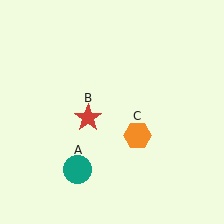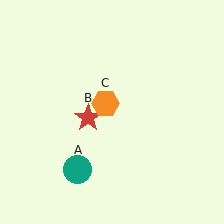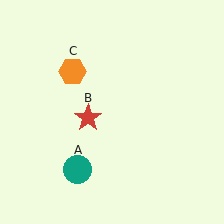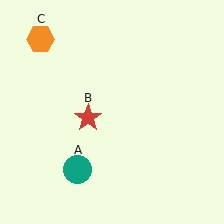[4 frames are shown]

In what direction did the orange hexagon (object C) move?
The orange hexagon (object C) moved up and to the left.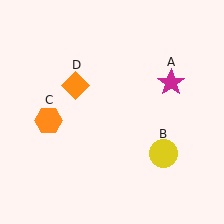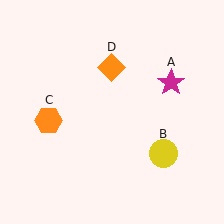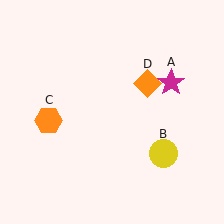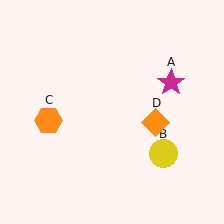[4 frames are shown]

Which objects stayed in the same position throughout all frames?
Magenta star (object A) and yellow circle (object B) and orange hexagon (object C) remained stationary.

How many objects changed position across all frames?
1 object changed position: orange diamond (object D).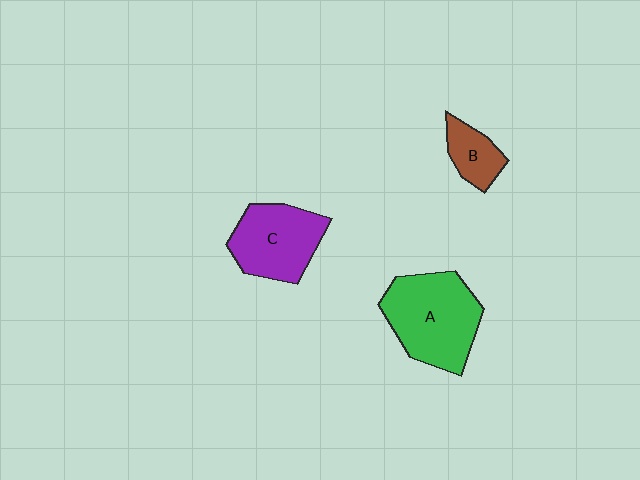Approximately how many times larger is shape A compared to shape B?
Approximately 2.6 times.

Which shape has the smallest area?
Shape B (brown).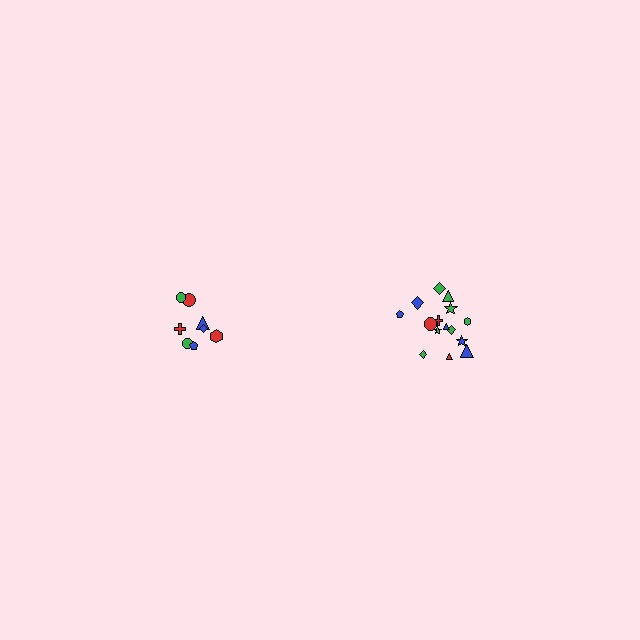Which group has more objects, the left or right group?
The right group.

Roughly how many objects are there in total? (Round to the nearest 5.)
Roughly 25 objects in total.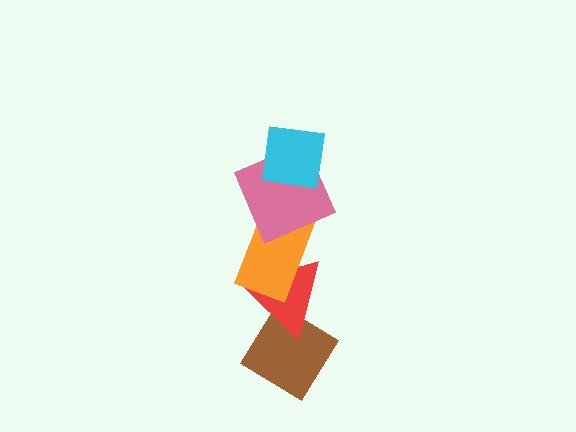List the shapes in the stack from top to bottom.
From top to bottom: the cyan square, the pink square, the orange rectangle, the red triangle, the brown diamond.